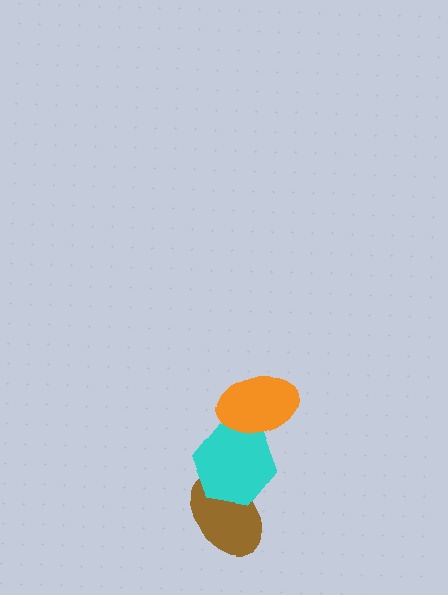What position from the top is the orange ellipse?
The orange ellipse is 1st from the top.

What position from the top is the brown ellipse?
The brown ellipse is 3rd from the top.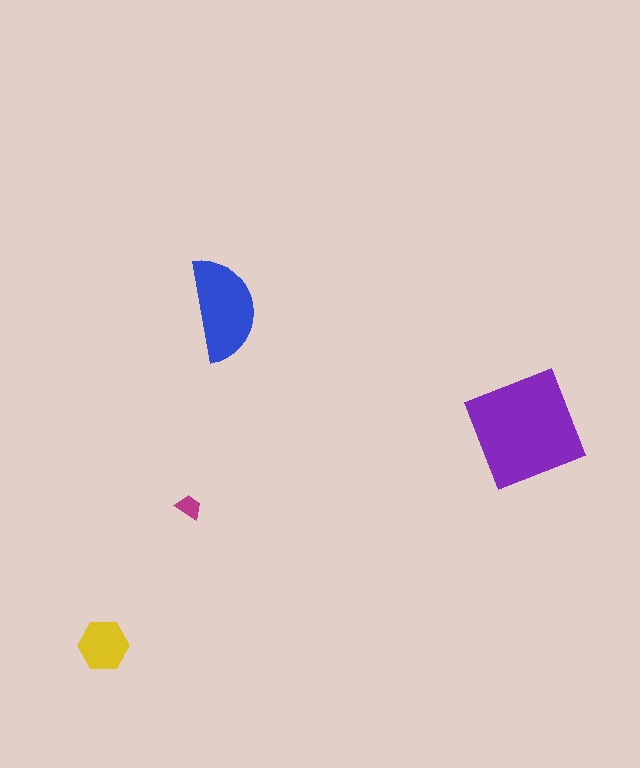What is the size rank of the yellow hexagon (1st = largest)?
3rd.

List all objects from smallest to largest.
The magenta trapezoid, the yellow hexagon, the blue semicircle, the purple square.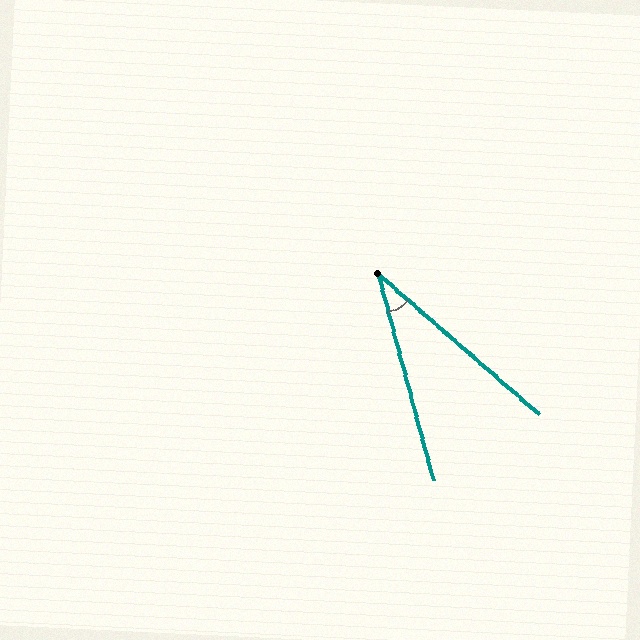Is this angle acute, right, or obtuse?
It is acute.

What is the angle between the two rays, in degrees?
Approximately 34 degrees.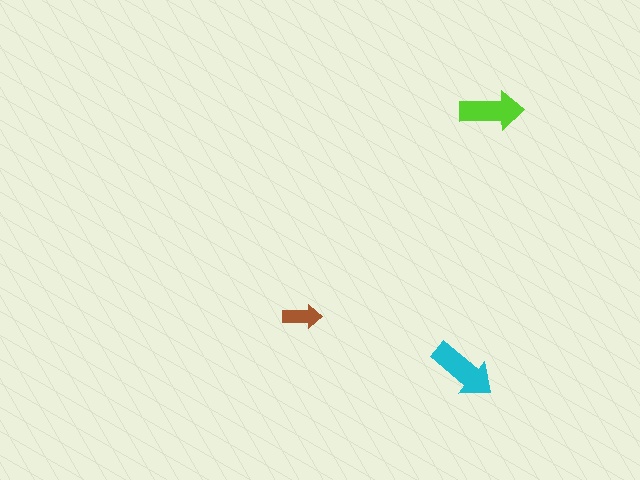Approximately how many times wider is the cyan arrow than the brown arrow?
About 1.5 times wider.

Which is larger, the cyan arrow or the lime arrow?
The cyan one.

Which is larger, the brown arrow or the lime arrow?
The lime one.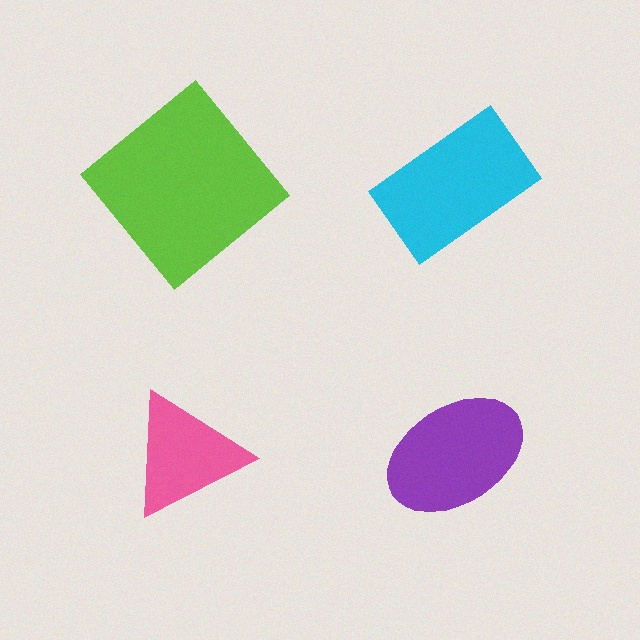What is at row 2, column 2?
A purple ellipse.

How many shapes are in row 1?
2 shapes.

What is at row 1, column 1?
A lime diamond.